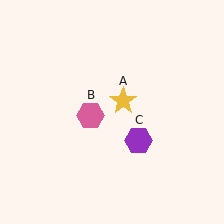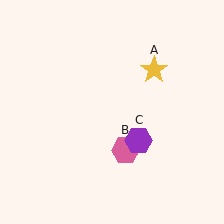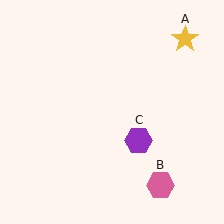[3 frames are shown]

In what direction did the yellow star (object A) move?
The yellow star (object A) moved up and to the right.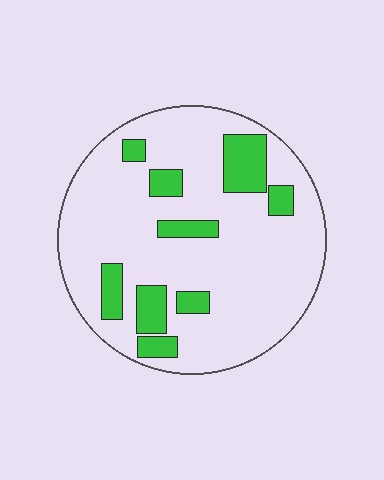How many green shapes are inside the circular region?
9.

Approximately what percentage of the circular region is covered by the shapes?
Approximately 20%.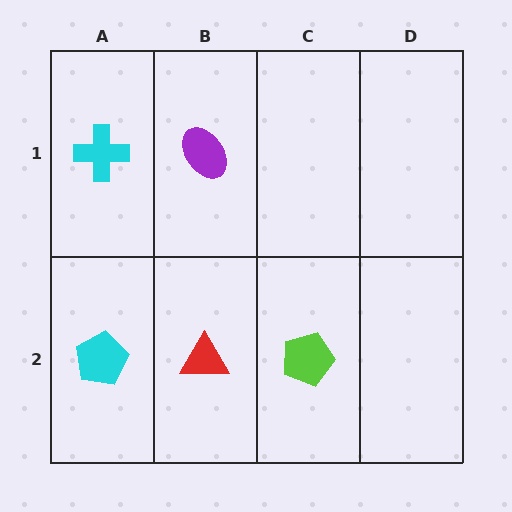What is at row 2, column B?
A red triangle.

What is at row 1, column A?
A cyan cross.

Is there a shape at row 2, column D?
No, that cell is empty.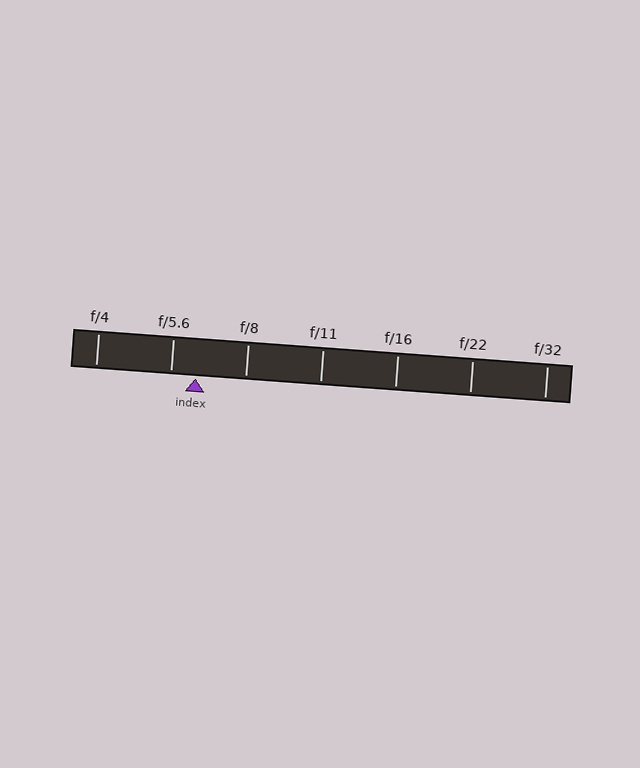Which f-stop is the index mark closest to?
The index mark is closest to f/5.6.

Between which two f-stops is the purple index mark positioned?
The index mark is between f/5.6 and f/8.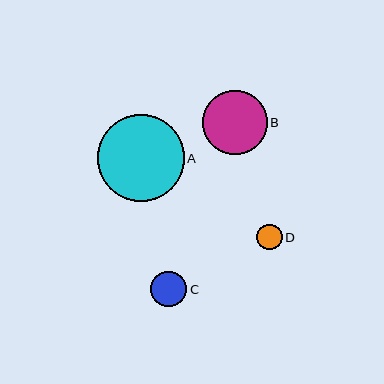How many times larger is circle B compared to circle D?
Circle B is approximately 2.5 times the size of circle D.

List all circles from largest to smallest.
From largest to smallest: A, B, C, D.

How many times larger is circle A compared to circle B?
Circle A is approximately 1.4 times the size of circle B.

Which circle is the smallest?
Circle D is the smallest with a size of approximately 25 pixels.